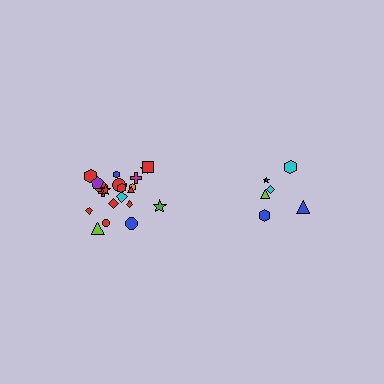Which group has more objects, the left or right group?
The left group.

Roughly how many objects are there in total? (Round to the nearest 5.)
Roughly 30 objects in total.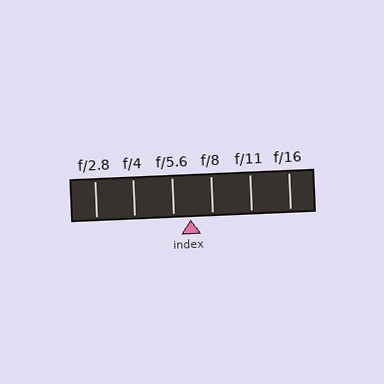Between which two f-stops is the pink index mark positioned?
The index mark is between f/5.6 and f/8.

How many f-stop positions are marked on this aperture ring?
There are 6 f-stop positions marked.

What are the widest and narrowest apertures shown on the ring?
The widest aperture shown is f/2.8 and the narrowest is f/16.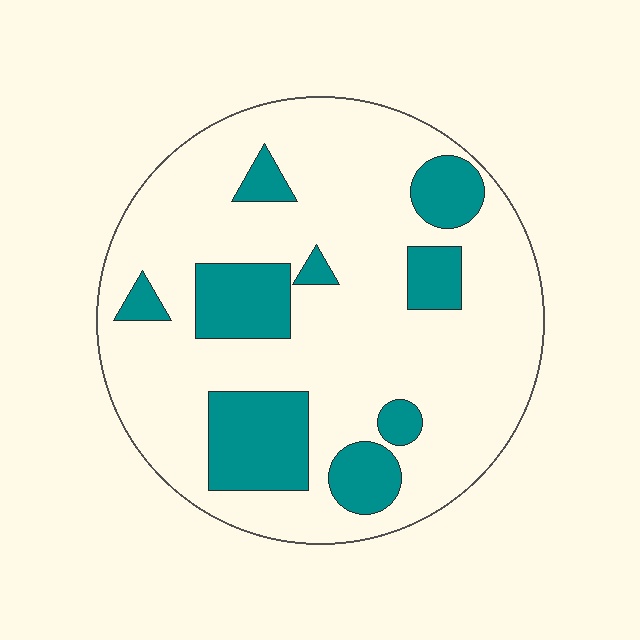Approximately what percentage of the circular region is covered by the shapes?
Approximately 25%.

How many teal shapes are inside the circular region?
9.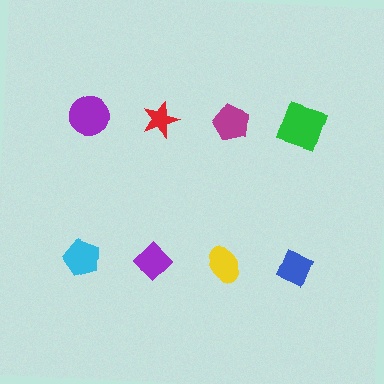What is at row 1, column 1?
A purple circle.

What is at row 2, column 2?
A purple diamond.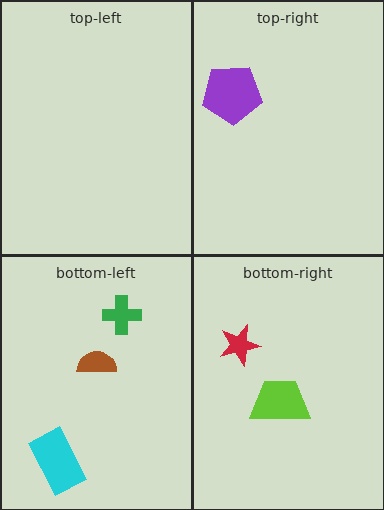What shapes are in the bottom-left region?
The cyan rectangle, the brown semicircle, the green cross.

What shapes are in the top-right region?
The purple pentagon.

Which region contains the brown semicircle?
The bottom-left region.